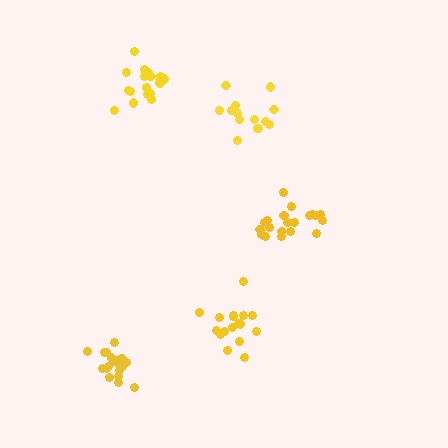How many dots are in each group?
Group 1: 15 dots, Group 2: 18 dots, Group 3: 20 dots, Group 4: 17 dots, Group 5: 20 dots (90 total).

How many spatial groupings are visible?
There are 5 spatial groupings.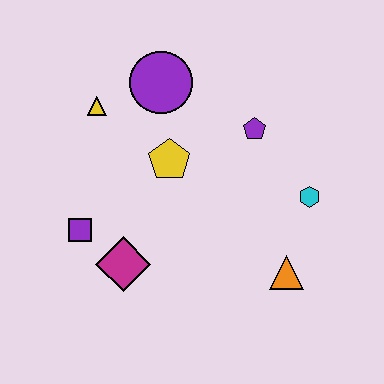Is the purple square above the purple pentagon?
No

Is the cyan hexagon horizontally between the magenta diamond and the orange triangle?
No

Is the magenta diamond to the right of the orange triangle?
No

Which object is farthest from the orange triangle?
The yellow triangle is farthest from the orange triangle.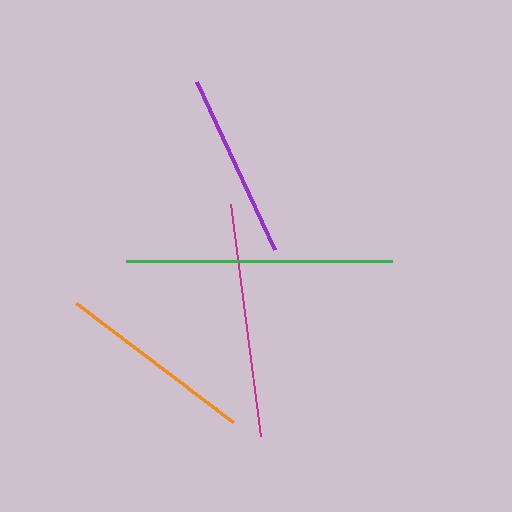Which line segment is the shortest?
The purple line is the shortest at approximately 186 pixels.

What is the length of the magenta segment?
The magenta segment is approximately 234 pixels long.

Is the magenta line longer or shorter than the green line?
The green line is longer than the magenta line.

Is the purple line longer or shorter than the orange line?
The orange line is longer than the purple line.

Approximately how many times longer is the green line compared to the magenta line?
The green line is approximately 1.1 times the length of the magenta line.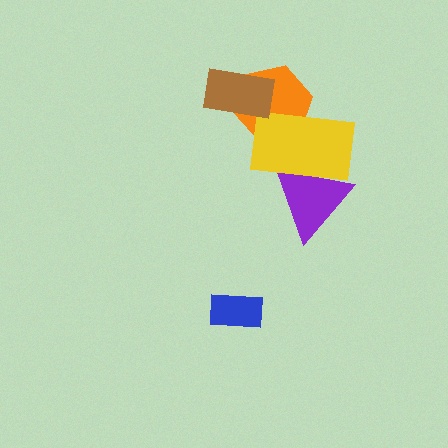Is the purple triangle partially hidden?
Yes, it is partially covered by another shape.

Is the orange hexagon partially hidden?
Yes, it is partially covered by another shape.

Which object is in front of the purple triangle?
The yellow rectangle is in front of the purple triangle.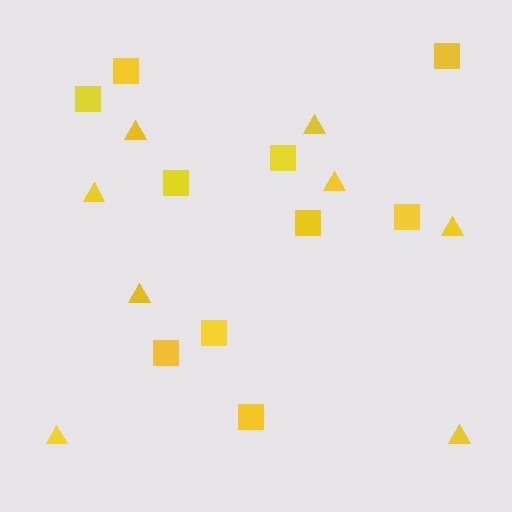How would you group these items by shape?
There are 2 groups: one group of squares (10) and one group of triangles (8).